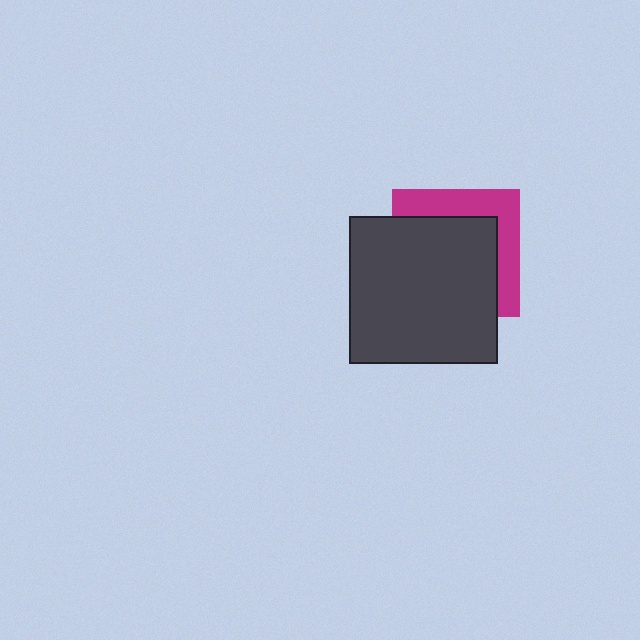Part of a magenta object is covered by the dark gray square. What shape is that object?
It is a square.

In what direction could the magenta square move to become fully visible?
The magenta square could move toward the upper-right. That would shift it out from behind the dark gray square entirely.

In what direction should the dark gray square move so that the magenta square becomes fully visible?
The dark gray square should move toward the lower-left. That is the shortest direction to clear the overlap and leave the magenta square fully visible.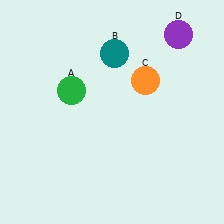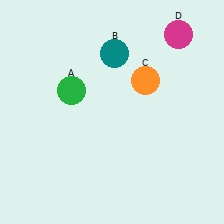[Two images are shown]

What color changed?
The circle (D) changed from purple in Image 1 to magenta in Image 2.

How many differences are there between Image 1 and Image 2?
There is 1 difference between the two images.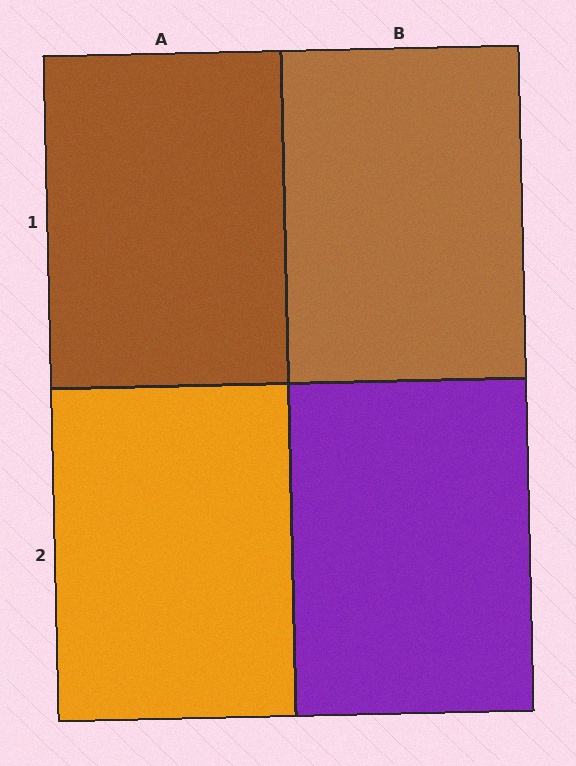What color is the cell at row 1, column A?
Brown.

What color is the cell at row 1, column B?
Brown.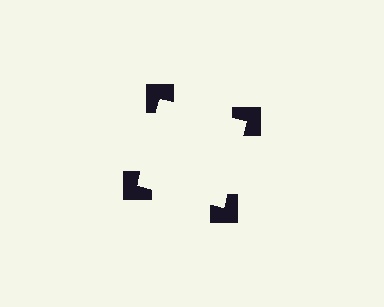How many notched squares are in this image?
There are 4 — one at each vertex of the illusory square.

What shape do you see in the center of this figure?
An illusory square — its edges are inferred from the aligned wedge cuts in the notched squares, not physically drawn.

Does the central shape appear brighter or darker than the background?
It typically appears slightly brighter than the background, even though no actual brightness change is drawn.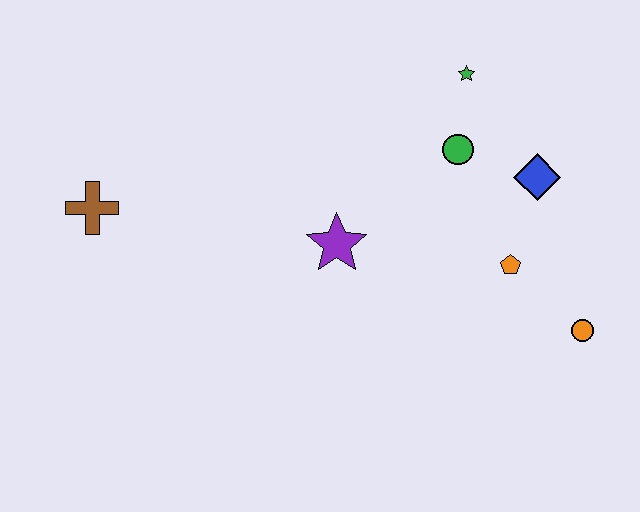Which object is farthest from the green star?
The brown cross is farthest from the green star.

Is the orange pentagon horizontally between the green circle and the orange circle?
Yes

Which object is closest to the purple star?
The green circle is closest to the purple star.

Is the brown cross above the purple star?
Yes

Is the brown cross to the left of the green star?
Yes